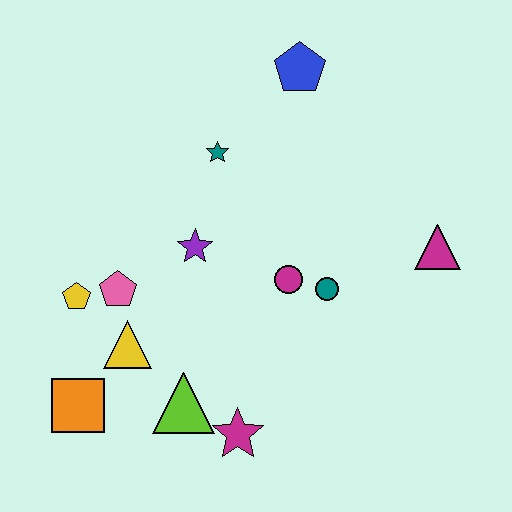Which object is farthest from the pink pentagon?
The magenta triangle is farthest from the pink pentagon.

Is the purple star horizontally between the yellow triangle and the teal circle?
Yes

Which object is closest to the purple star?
The pink pentagon is closest to the purple star.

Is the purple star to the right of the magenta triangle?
No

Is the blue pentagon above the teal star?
Yes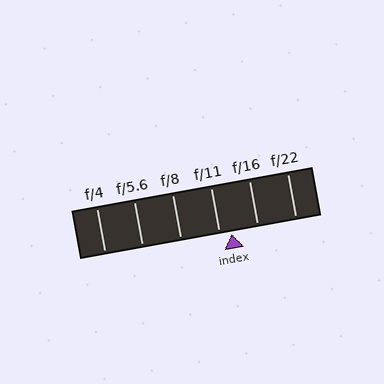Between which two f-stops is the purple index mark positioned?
The index mark is between f/11 and f/16.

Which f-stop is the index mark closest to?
The index mark is closest to f/11.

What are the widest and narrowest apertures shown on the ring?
The widest aperture shown is f/4 and the narrowest is f/22.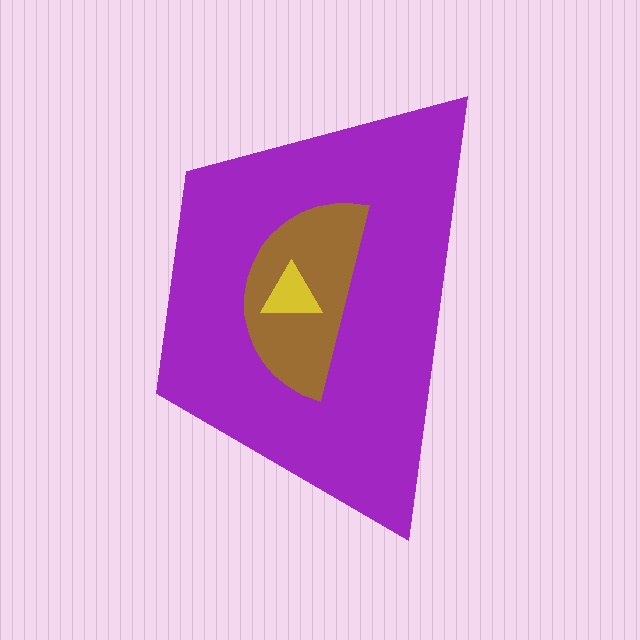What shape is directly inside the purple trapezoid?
The brown semicircle.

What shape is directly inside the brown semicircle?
The yellow triangle.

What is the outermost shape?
The purple trapezoid.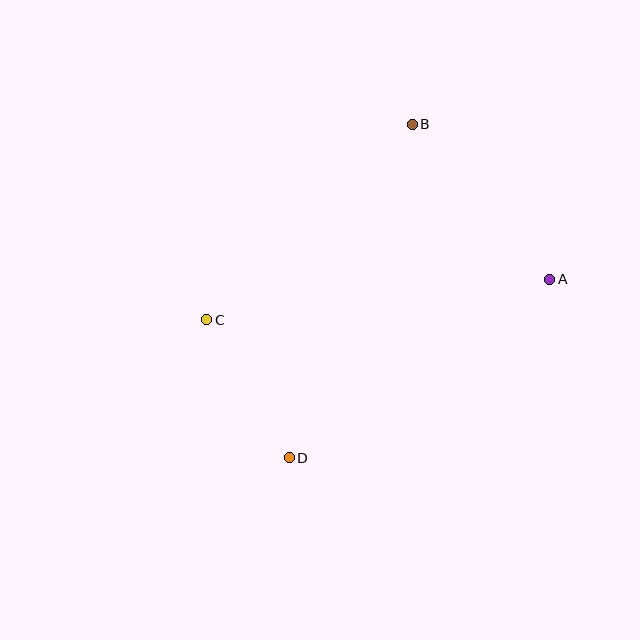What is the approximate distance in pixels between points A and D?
The distance between A and D is approximately 316 pixels.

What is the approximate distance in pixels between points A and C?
The distance between A and C is approximately 345 pixels.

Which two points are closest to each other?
Points C and D are closest to each other.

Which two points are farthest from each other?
Points B and D are farthest from each other.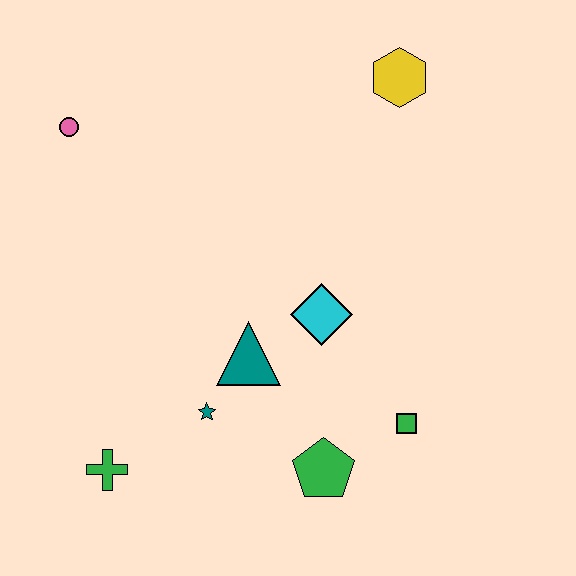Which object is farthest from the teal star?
The yellow hexagon is farthest from the teal star.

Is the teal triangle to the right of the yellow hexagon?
No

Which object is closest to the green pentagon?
The green square is closest to the green pentagon.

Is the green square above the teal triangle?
No